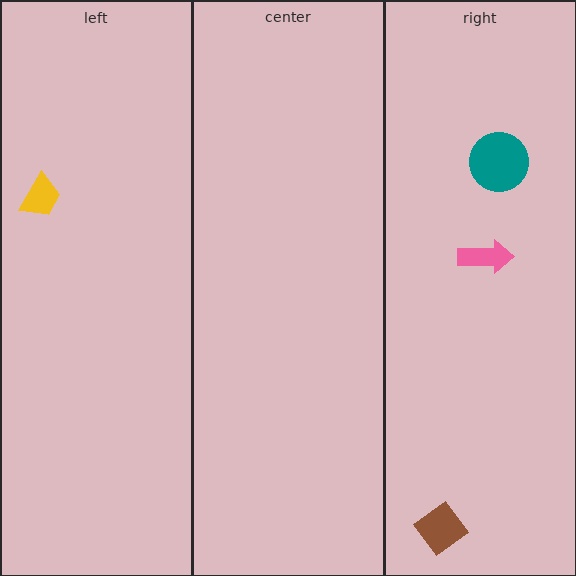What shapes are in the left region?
The yellow trapezoid.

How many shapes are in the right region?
3.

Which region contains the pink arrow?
The right region.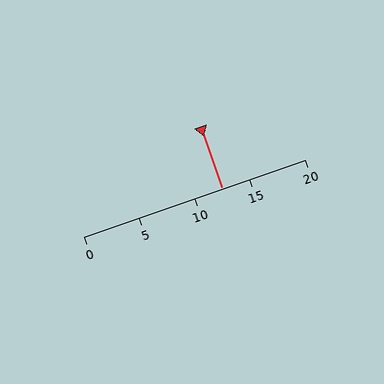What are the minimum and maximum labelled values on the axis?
The axis runs from 0 to 20.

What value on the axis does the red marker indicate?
The marker indicates approximately 12.5.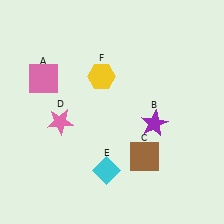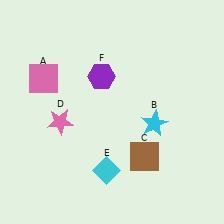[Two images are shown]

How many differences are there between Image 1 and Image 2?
There are 2 differences between the two images.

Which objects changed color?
B changed from purple to cyan. F changed from yellow to purple.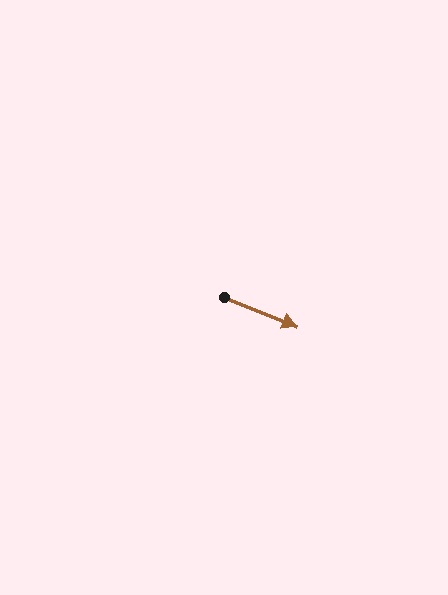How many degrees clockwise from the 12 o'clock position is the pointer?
Approximately 111 degrees.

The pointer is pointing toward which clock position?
Roughly 4 o'clock.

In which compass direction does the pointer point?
East.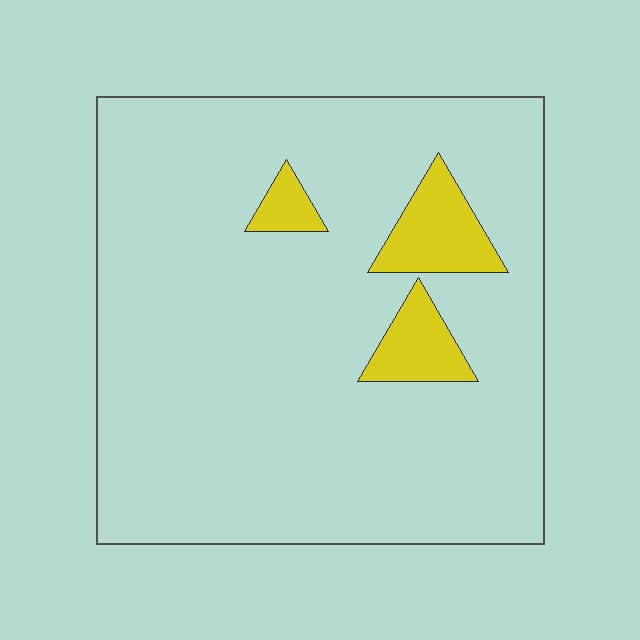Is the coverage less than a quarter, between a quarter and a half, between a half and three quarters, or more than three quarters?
Less than a quarter.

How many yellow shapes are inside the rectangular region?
3.